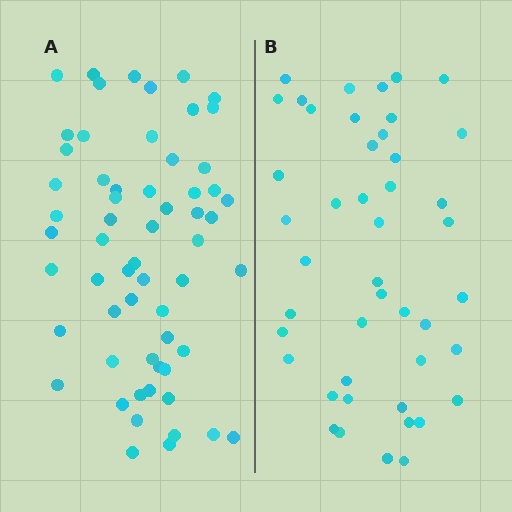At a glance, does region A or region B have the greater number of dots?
Region A (the left region) has more dots.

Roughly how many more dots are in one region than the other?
Region A has approximately 15 more dots than region B.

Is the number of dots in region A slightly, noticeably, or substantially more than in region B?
Region A has noticeably more, but not dramatically so. The ratio is roughly 1.3 to 1.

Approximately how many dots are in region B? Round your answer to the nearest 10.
About 40 dots. (The exact count is 45, which rounds to 40.)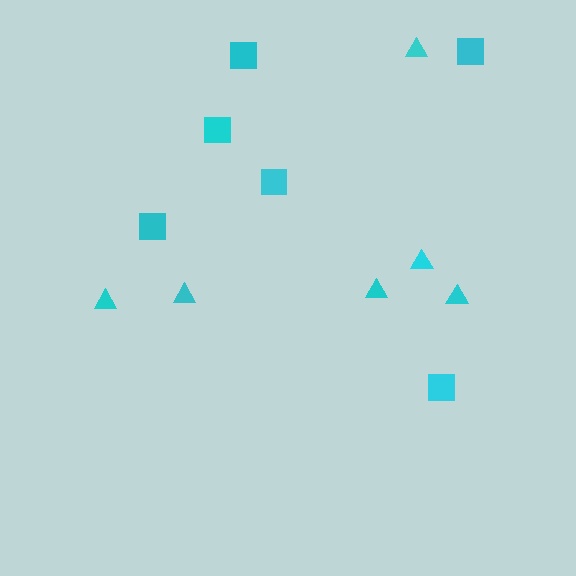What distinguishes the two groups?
There are 2 groups: one group of squares (6) and one group of triangles (6).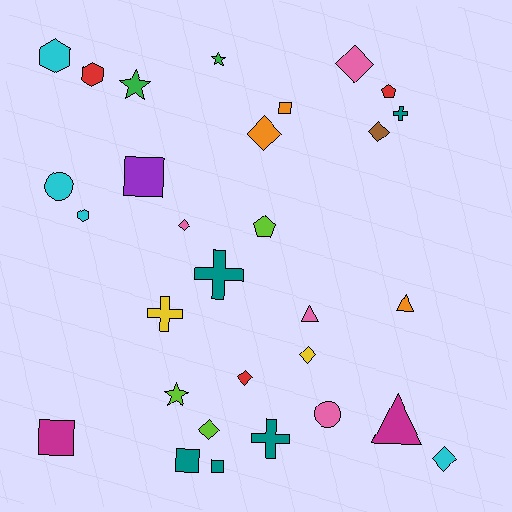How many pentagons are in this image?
There are 2 pentagons.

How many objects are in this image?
There are 30 objects.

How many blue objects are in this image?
There are no blue objects.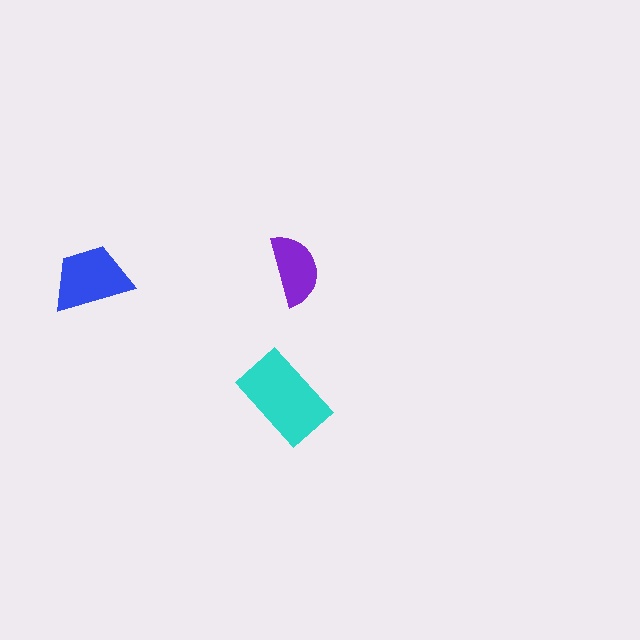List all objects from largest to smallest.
The cyan rectangle, the blue trapezoid, the purple semicircle.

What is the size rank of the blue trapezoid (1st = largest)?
2nd.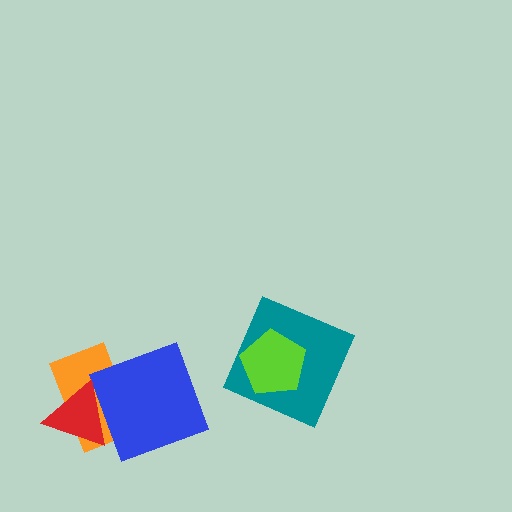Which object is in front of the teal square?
The lime pentagon is in front of the teal square.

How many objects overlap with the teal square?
1 object overlaps with the teal square.